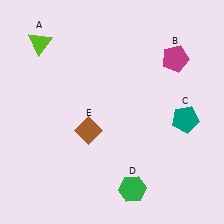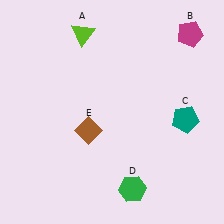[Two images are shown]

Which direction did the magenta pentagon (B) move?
The magenta pentagon (B) moved up.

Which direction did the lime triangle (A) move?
The lime triangle (A) moved right.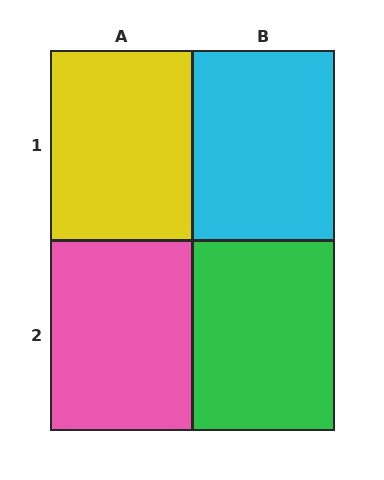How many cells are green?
1 cell is green.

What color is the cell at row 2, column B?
Green.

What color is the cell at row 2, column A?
Pink.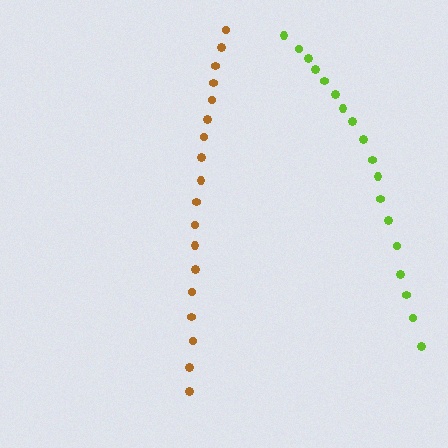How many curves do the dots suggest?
There are 2 distinct paths.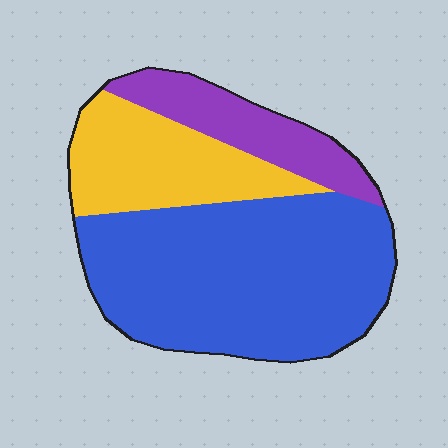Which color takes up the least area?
Purple, at roughly 15%.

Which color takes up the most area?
Blue, at roughly 60%.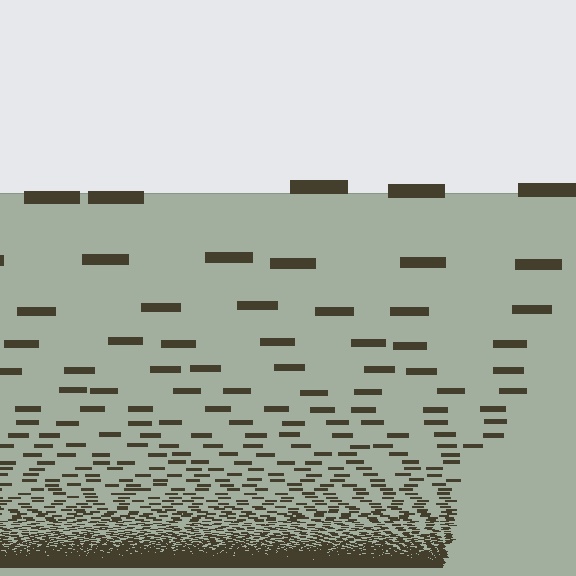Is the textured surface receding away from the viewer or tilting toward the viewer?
The surface appears to tilt toward the viewer. Texture elements get larger and sparser toward the top.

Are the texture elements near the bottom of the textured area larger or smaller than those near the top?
Smaller. The gradient is inverted — elements near the bottom are smaller and denser.